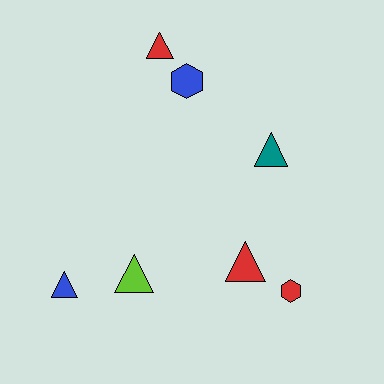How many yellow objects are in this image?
There are no yellow objects.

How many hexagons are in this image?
There are 2 hexagons.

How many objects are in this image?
There are 7 objects.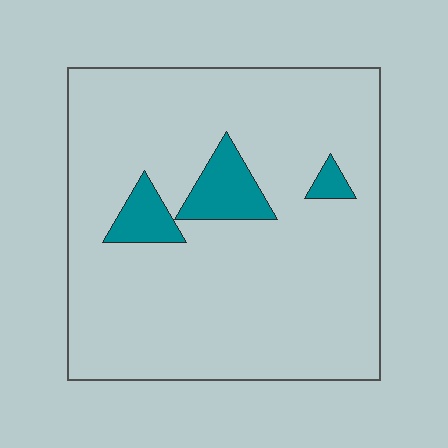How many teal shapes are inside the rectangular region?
3.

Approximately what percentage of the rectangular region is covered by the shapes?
Approximately 10%.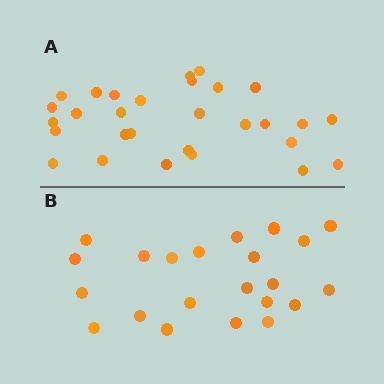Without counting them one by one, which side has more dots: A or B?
Region A (the top region) has more dots.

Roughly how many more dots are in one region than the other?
Region A has roughly 8 or so more dots than region B.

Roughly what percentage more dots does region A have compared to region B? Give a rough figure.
About 30% more.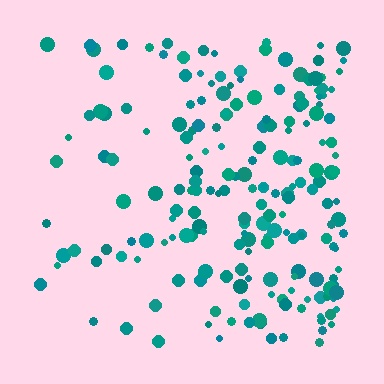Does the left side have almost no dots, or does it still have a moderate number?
Still a moderate number, just noticeably fewer than the right.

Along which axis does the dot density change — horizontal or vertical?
Horizontal.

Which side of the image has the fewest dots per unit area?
The left.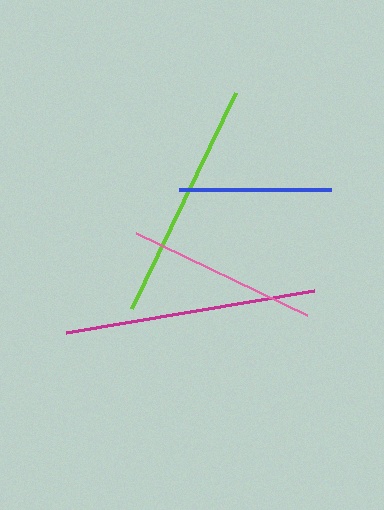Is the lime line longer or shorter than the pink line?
The lime line is longer than the pink line.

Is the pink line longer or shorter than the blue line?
The pink line is longer than the blue line.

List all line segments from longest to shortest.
From longest to shortest: magenta, lime, pink, blue.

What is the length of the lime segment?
The lime segment is approximately 240 pixels long.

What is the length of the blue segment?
The blue segment is approximately 152 pixels long.